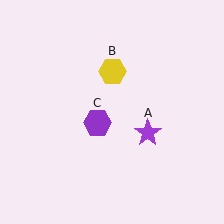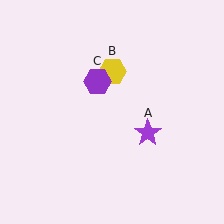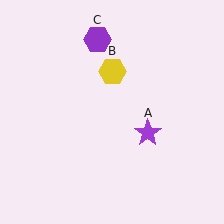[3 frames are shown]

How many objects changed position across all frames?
1 object changed position: purple hexagon (object C).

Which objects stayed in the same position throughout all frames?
Purple star (object A) and yellow hexagon (object B) remained stationary.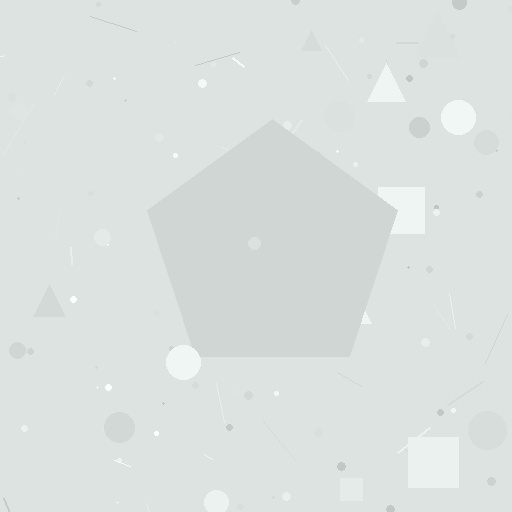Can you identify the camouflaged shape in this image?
The camouflaged shape is a pentagon.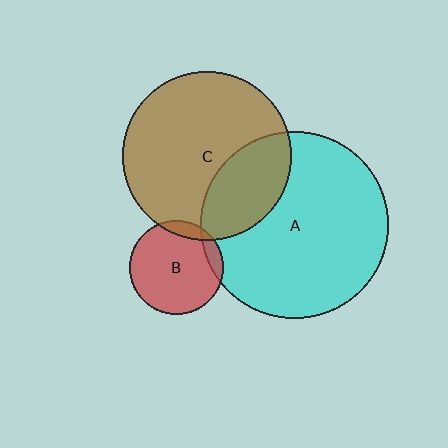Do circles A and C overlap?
Yes.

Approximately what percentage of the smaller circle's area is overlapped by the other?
Approximately 30%.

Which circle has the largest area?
Circle A (cyan).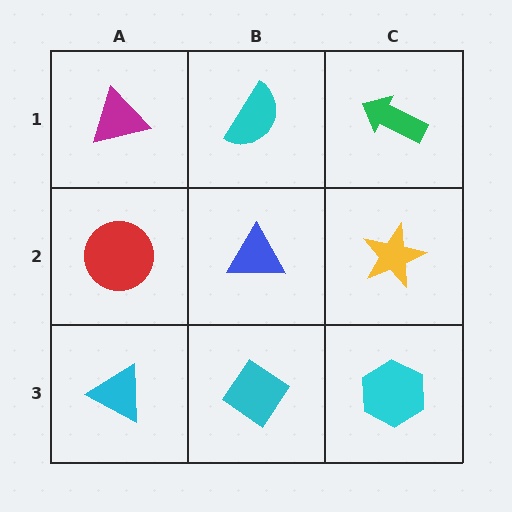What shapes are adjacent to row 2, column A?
A magenta triangle (row 1, column A), a cyan triangle (row 3, column A), a blue triangle (row 2, column B).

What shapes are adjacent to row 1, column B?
A blue triangle (row 2, column B), a magenta triangle (row 1, column A), a green arrow (row 1, column C).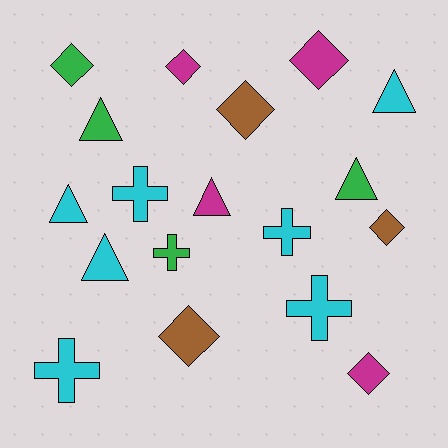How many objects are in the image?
There are 18 objects.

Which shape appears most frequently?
Diamond, with 7 objects.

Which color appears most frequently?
Cyan, with 7 objects.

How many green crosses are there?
There is 1 green cross.